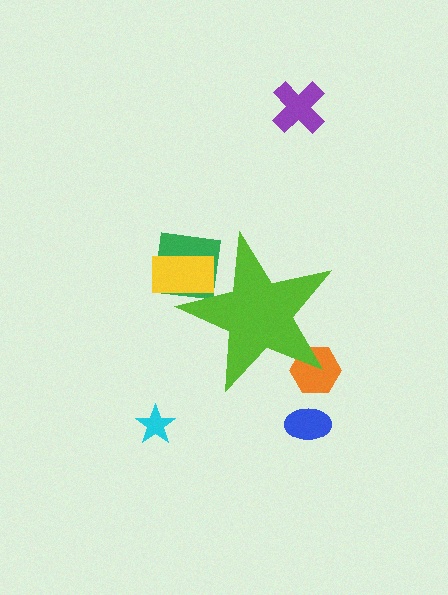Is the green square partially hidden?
Yes, the green square is partially hidden behind the lime star.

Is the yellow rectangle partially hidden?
Yes, the yellow rectangle is partially hidden behind the lime star.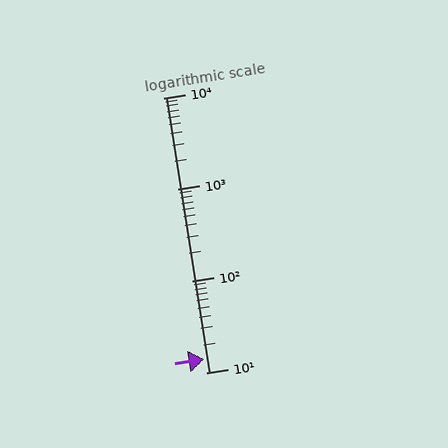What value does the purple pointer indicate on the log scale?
The pointer indicates approximately 14.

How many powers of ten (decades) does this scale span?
The scale spans 3 decades, from 10 to 10000.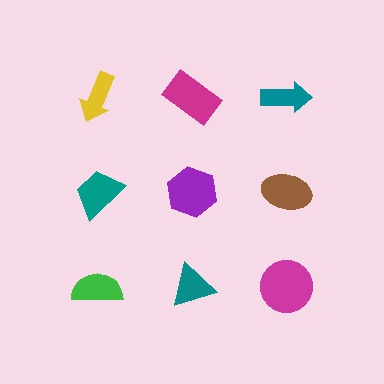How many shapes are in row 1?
3 shapes.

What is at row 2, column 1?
A teal trapezoid.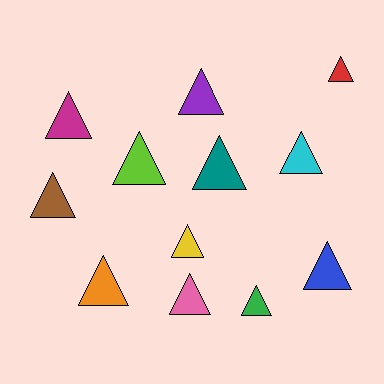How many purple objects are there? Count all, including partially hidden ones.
There is 1 purple object.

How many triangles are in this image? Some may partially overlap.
There are 12 triangles.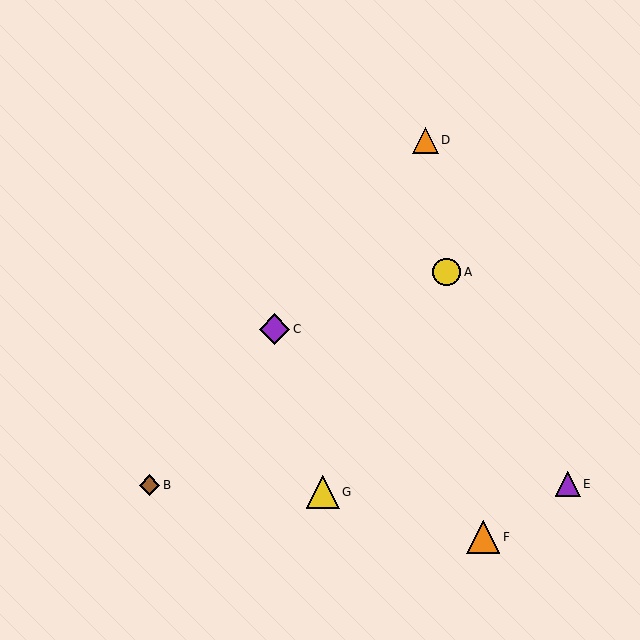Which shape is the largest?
The yellow triangle (labeled G) is the largest.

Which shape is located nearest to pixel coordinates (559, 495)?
The purple triangle (labeled E) at (568, 484) is nearest to that location.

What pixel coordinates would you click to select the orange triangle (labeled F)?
Click at (483, 537) to select the orange triangle F.